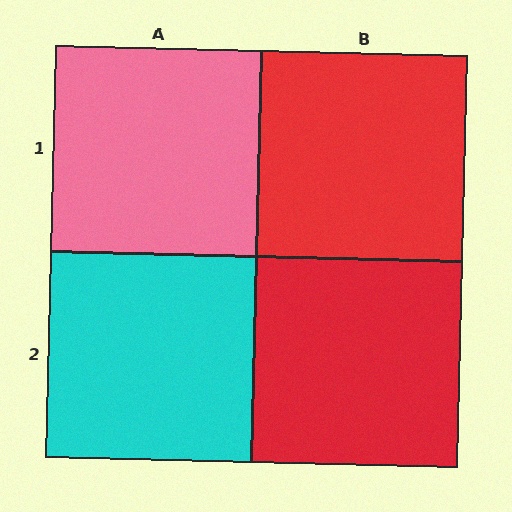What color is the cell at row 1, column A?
Pink.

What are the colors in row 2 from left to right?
Cyan, red.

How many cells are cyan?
1 cell is cyan.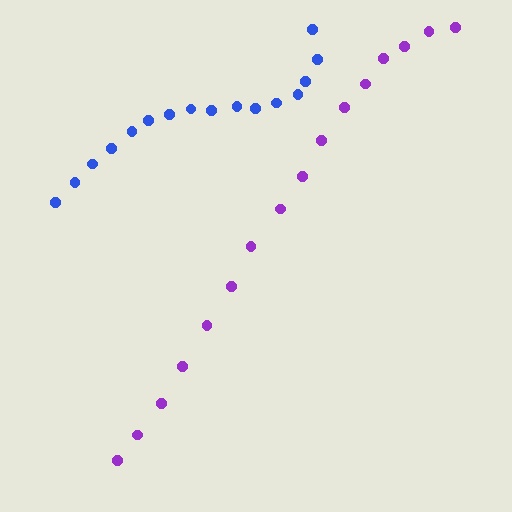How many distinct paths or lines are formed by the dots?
There are 2 distinct paths.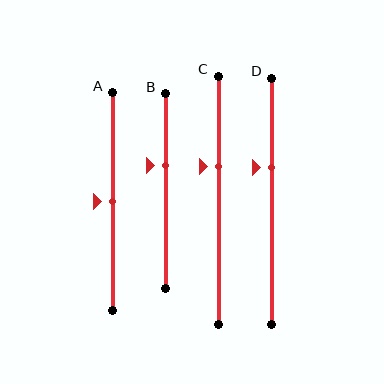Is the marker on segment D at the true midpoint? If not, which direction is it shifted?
No, the marker on segment D is shifted upward by about 13% of the segment length.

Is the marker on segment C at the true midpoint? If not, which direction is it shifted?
No, the marker on segment C is shifted upward by about 14% of the segment length.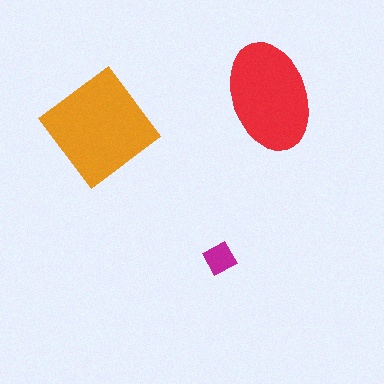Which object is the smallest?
The magenta diamond.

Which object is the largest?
The orange diamond.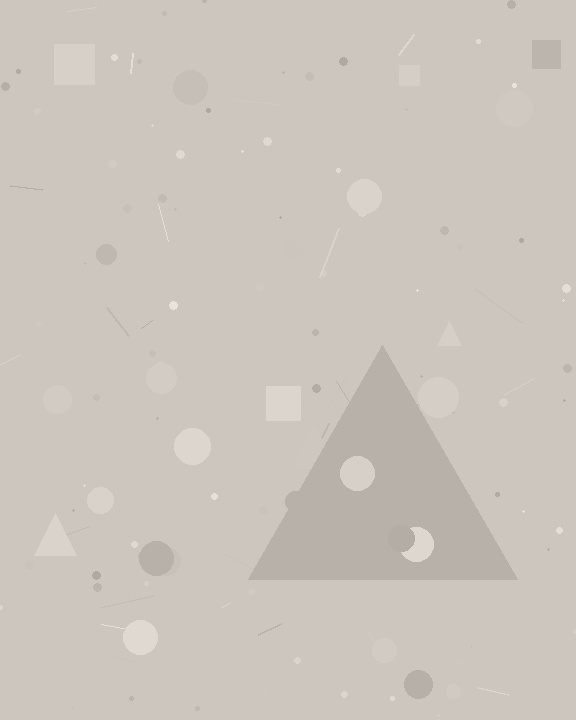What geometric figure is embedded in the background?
A triangle is embedded in the background.